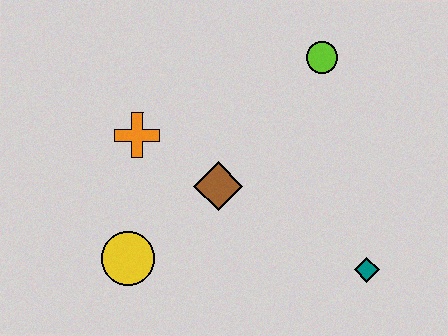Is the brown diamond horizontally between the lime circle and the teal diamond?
No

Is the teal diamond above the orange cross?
No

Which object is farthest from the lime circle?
The yellow circle is farthest from the lime circle.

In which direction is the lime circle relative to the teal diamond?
The lime circle is above the teal diamond.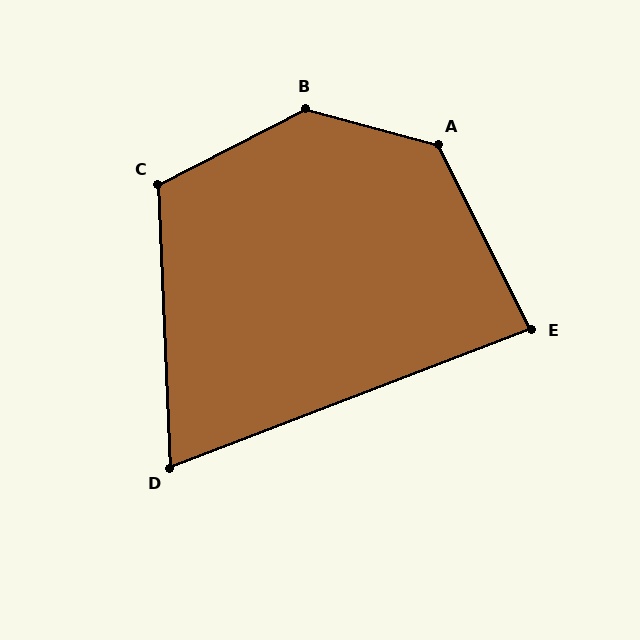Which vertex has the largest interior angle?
B, at approximately 138 degrees.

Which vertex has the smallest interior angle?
D, at approximately 71 degrees.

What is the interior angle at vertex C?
Approximately 115 degrees (obtuse).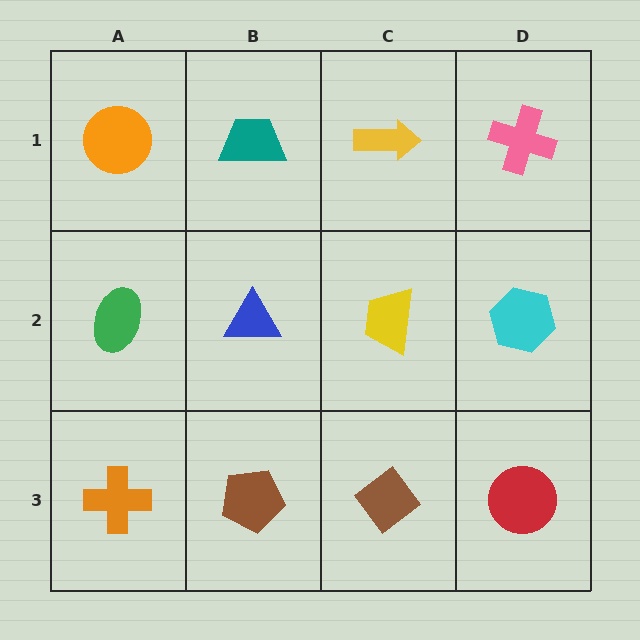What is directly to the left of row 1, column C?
A teal trapezoid.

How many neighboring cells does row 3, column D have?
2.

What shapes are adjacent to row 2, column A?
An orange circle (row 1, column A), an orange cross (row 3, column A), a blue triangle (row 2, column B).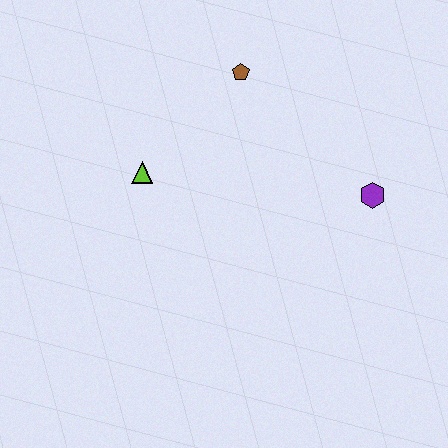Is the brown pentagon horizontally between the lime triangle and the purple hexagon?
Yes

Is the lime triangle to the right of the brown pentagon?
No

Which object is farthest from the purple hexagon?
The lime triangle is farthest from the purple hexagon.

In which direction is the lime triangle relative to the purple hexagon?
The lime triangle is to the left of the purple hexagon.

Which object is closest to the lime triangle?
The brown pentagon is closest to the lime triangle.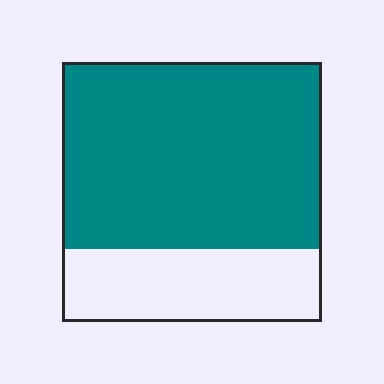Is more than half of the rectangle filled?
Yes.